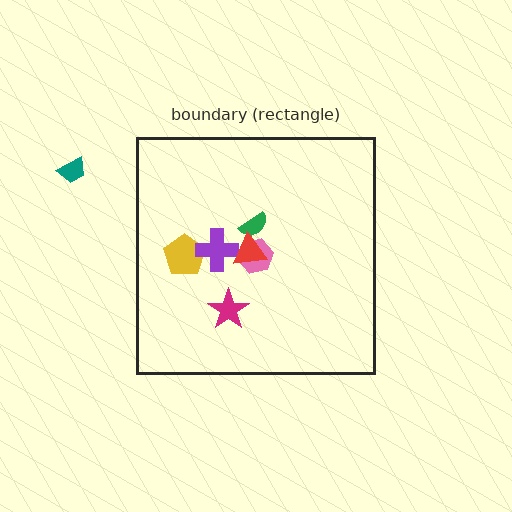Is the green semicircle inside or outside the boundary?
Inside.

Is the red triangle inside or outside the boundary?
Inside.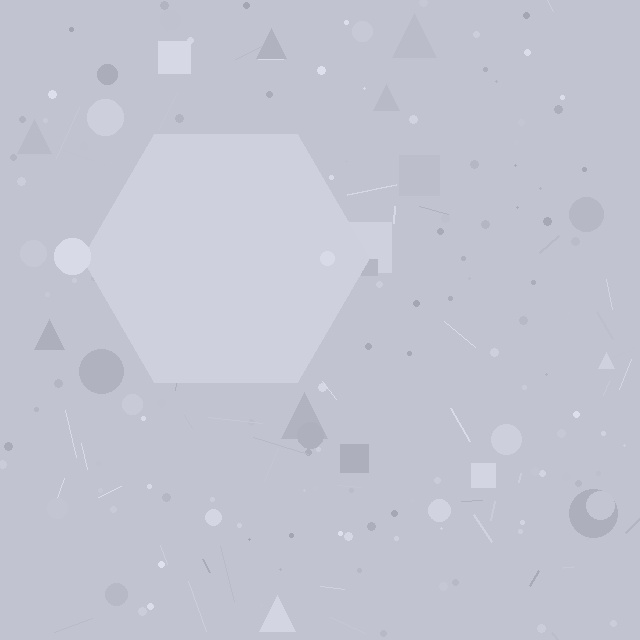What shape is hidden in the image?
A hexagon is hidden in the image.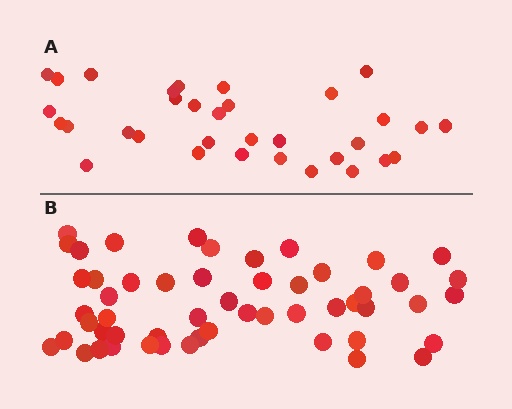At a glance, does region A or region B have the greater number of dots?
Region B (the bottom region) has more dots.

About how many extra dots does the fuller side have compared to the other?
Region B has approximately 20 more dots than region A.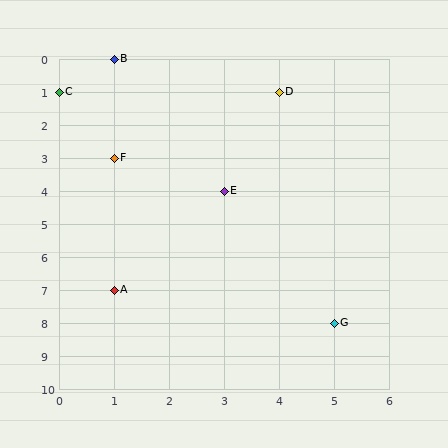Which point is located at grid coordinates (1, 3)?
Point F is at (1, 3).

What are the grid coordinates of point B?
Point B is at grid coordinates (1, 0).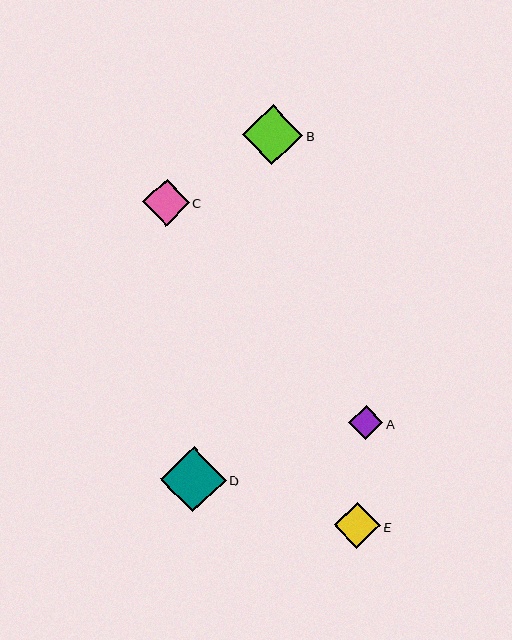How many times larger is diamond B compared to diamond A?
Diamond B is approximately 1.7 times the size of diamond A.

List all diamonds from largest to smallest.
From largest to smallest: D, B, C, E, A.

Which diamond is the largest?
Diamond D is the largest with a size of approximately 66 pixels.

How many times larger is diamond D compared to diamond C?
Diamond D is approximately 1.4 times the size of diamond C.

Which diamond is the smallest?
Diamond A is the smallest with a size of approximately 35 pixels.